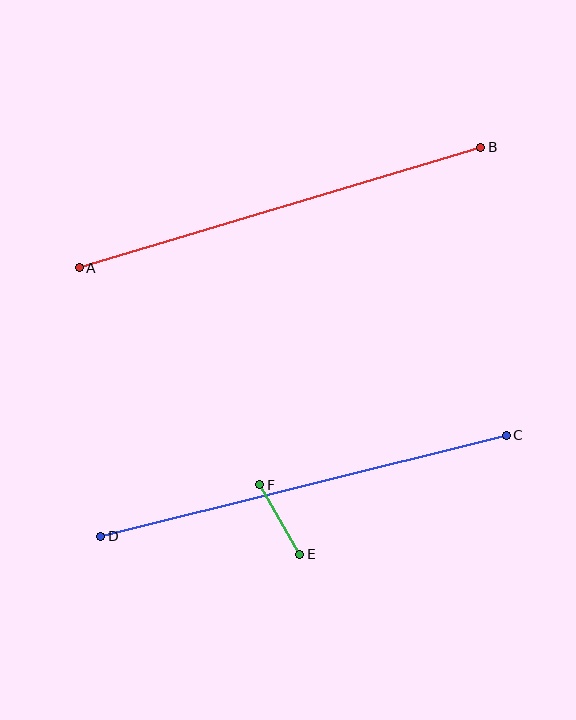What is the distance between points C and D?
The distance is approximately 417 pixels.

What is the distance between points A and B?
The distance is approximately 419 pixels.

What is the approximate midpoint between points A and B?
The midpoint is at approximately (280, 208) pixels.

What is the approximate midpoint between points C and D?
The midpoint is at approximately (304, 486) pixels.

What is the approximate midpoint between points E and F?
The midpoint is at approximately (280, 520) pixels.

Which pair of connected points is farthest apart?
Points A and B are farthest apart.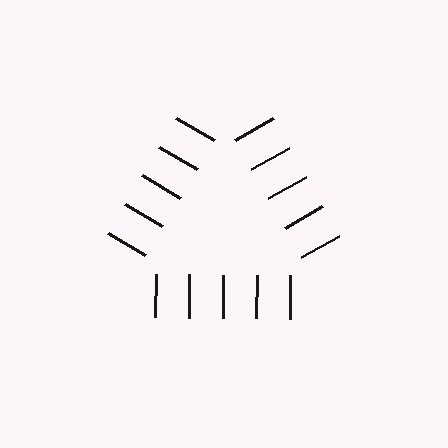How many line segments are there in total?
15 — 5 along each of the 3 edges.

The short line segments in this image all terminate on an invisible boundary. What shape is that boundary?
An illusory triangle — the line segments terminate on its edges but no continuous stroke is drawn.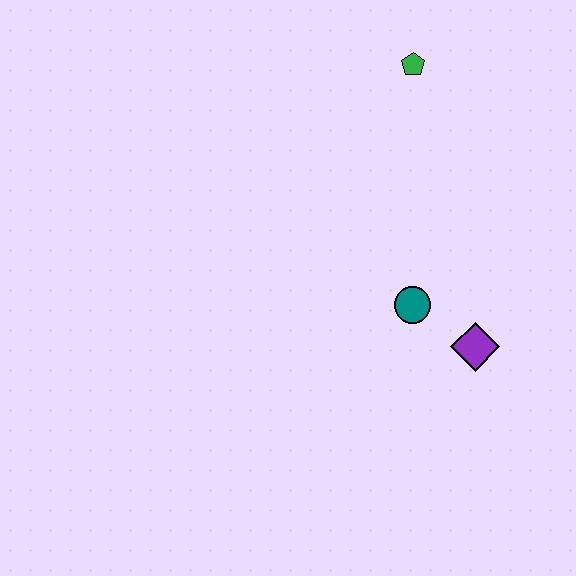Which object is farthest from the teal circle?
The green pentagon is farthest from the teal circle.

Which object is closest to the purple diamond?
The teal circle is closest to the purple diamond.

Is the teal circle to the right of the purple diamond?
No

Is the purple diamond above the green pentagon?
No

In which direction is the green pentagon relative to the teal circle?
The green pentagon is above the teal circle.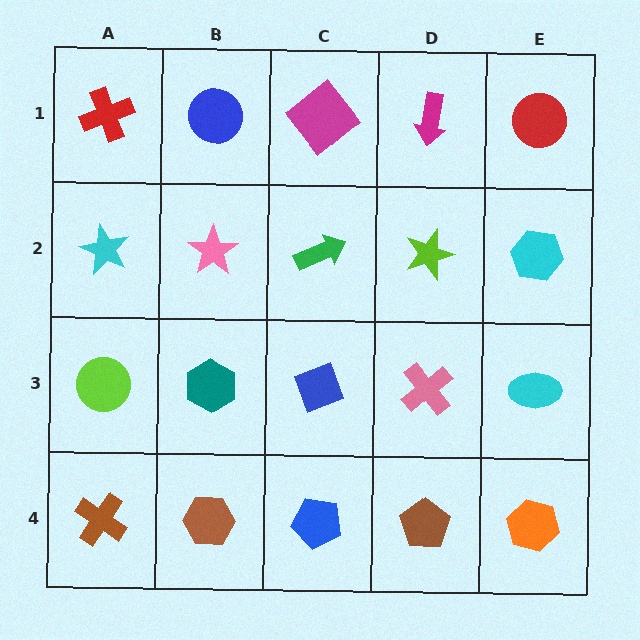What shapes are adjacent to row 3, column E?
A cyan hexagon (row 2, column E), an orange hexagon (row 4, column E), a pink cross (row 3, column D).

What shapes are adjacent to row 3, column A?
A cyan star (row 2, column A), a brown cross (row 4, column A), a teal hexagon (row 3, column B).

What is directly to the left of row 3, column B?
A lime circle.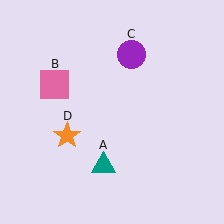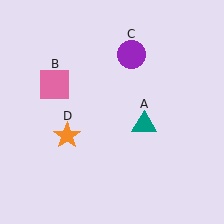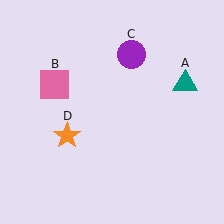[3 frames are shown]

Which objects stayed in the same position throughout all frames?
Pink square (object B) and purple circle (object C) and orange star (object D) remained stationary.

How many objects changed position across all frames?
1 object changed position: teal triangle (object A).